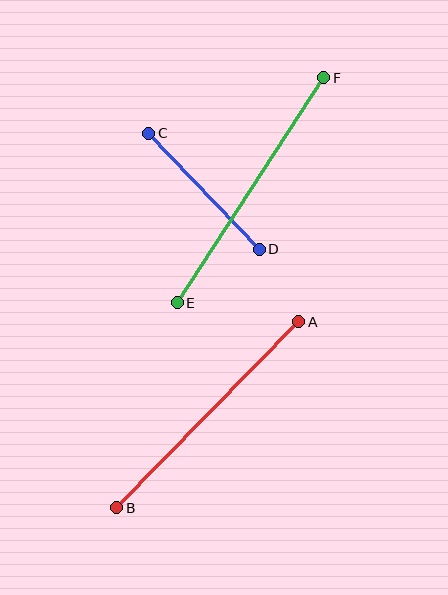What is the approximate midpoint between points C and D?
The midpoint is at approximately (204, 191) pixels.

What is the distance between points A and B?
The distance is approximately 260 pixels.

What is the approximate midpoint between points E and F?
The midpoint is at approximately (251, 190) pixels.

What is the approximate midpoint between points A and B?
The midpoint is at approximately (208, 415) pixels.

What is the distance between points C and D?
The distance is approximately 160 pixels.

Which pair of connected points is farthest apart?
Points E and F are farthest apart.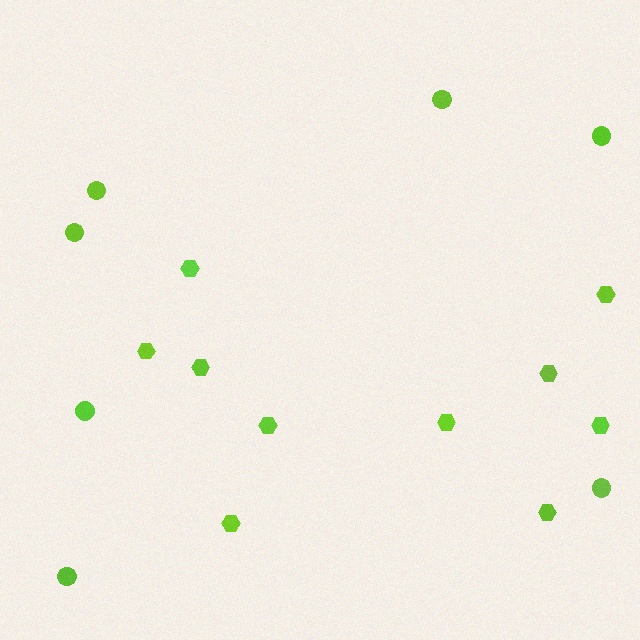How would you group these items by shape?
There are 2 groups: one group of hexagons (10) and one group of circles (7).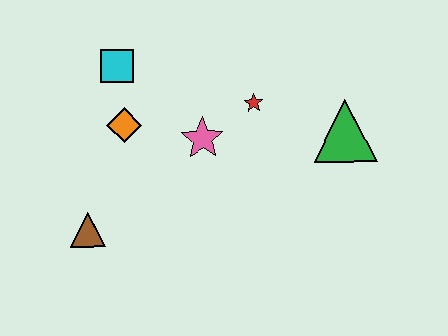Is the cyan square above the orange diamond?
Yes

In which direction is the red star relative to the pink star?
The red star is to the right of the pink star.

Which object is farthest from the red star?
The brown triangle is farthest from the red star.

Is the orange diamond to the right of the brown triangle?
Yes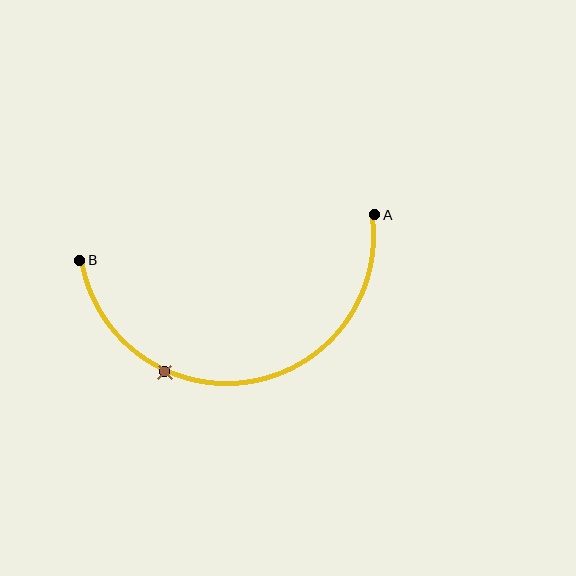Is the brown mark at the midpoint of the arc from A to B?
No. The brown mark lies on the arc but is closer to endpoint B. The arc midpoint would be at the point on the curve equidistant along the arc from both A and B.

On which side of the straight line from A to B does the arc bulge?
The arc bulges below the straight line connecting A and B.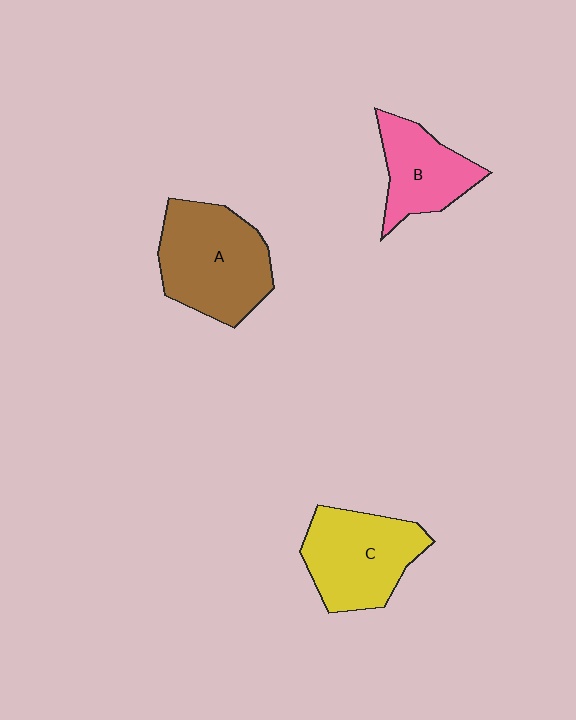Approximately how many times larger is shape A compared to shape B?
Approximately 1.5 times.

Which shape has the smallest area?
Shape B (pink).